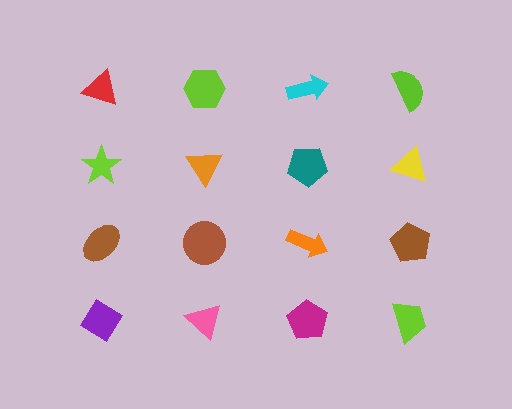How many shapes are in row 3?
4 shapes.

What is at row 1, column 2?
A lime hexagon.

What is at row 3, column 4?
A brown pentagon.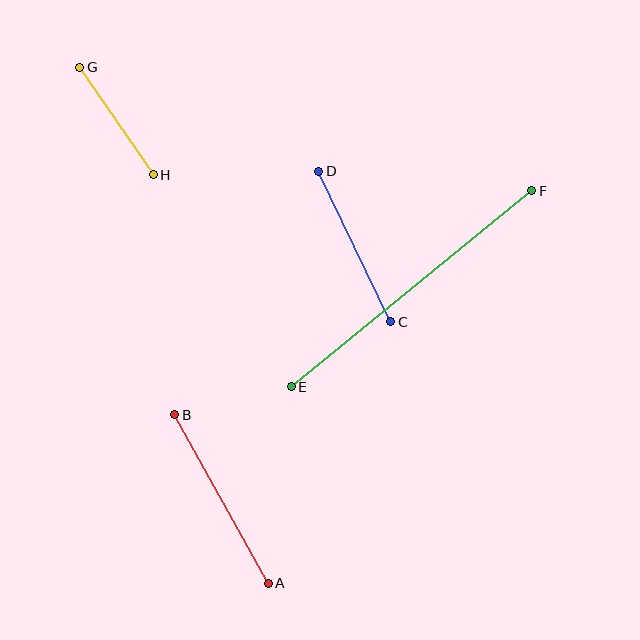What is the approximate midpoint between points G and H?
The midpoint is at approximately (116, 121) pixels.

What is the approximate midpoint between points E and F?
The midpoint is at approximately (411, 289) pixels.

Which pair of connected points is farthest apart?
Points E and F are farthest apart.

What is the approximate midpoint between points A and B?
The midpoint is at approximately (222, 499) pixels.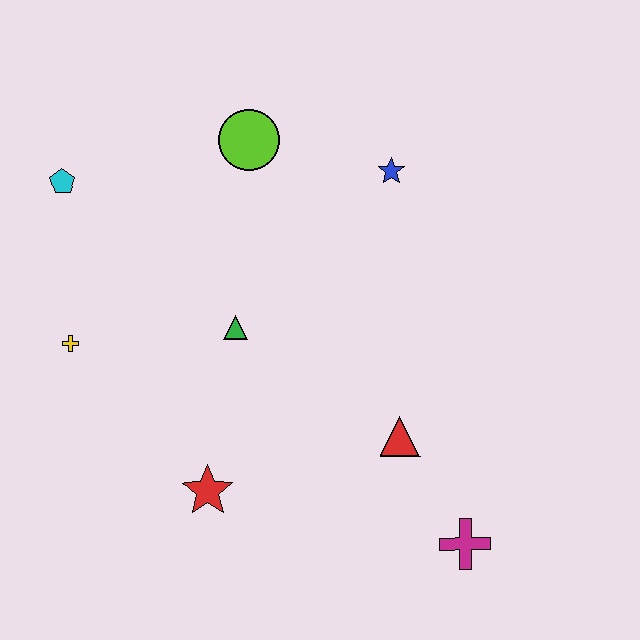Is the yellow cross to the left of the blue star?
Yes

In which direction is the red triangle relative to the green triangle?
The red triangle is to the right of the green triangle.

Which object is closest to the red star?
The green triangle is closest to the red star.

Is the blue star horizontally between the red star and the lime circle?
No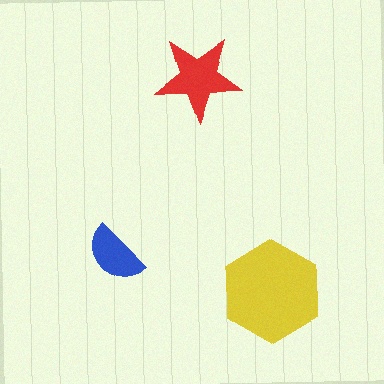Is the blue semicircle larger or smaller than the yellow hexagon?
Smaller.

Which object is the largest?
The yellow hexagon.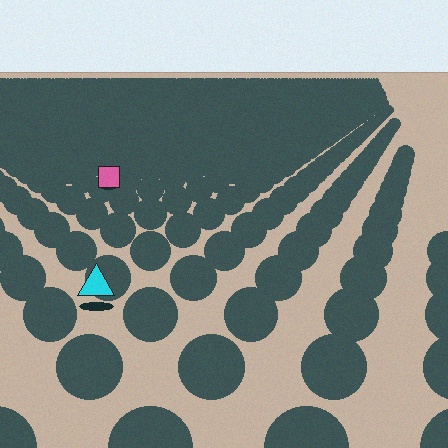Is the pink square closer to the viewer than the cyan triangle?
No. The cyan triangle is closer — you can tell from the texture gradient: the ground texture is coarser near it.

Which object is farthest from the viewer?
The pink square is farthest from the viewer. It appears smaller and the ground texture around it is denser.